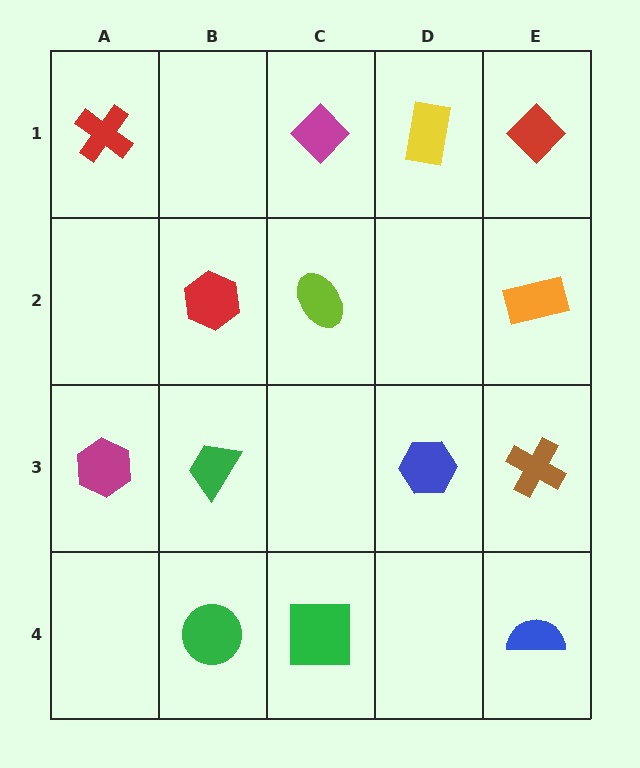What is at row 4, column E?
A blue semicircle.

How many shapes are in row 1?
4 shapes.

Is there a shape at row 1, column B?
No, that cell is empty.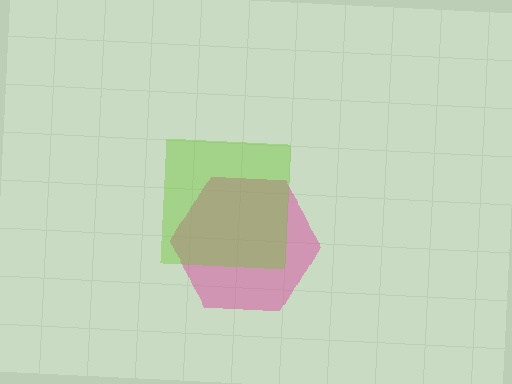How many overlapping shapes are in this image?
There are 2 overlapping shapes in the image.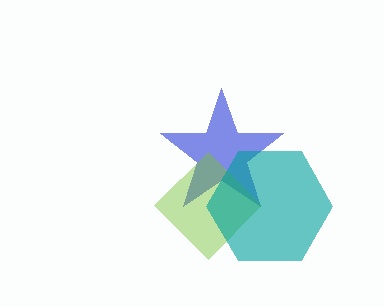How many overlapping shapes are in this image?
There are 3 overlapping shapes in the image.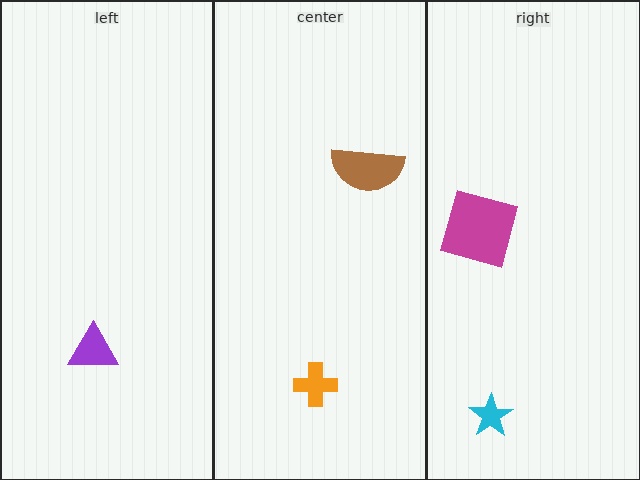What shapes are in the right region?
The magenta square, the cyan star.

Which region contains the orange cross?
The center region.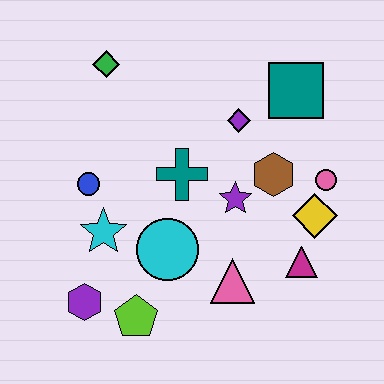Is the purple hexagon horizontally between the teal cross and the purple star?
No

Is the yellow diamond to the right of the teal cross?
Yes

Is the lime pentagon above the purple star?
No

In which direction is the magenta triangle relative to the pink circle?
The magenta triangle is below the pink circle.